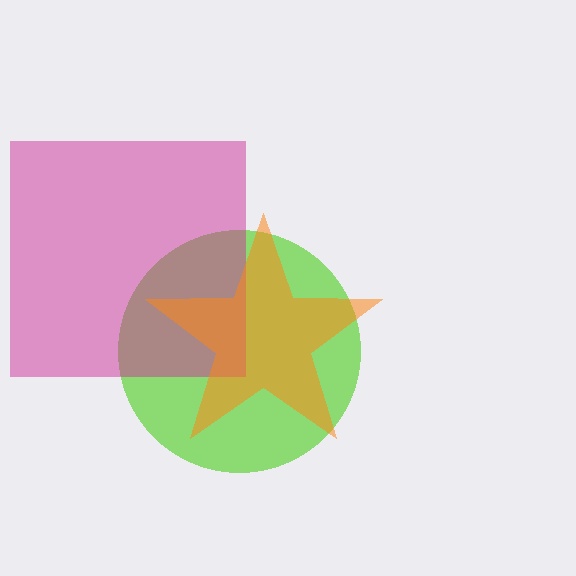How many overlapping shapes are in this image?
There are 3 overlapping shapes in the image.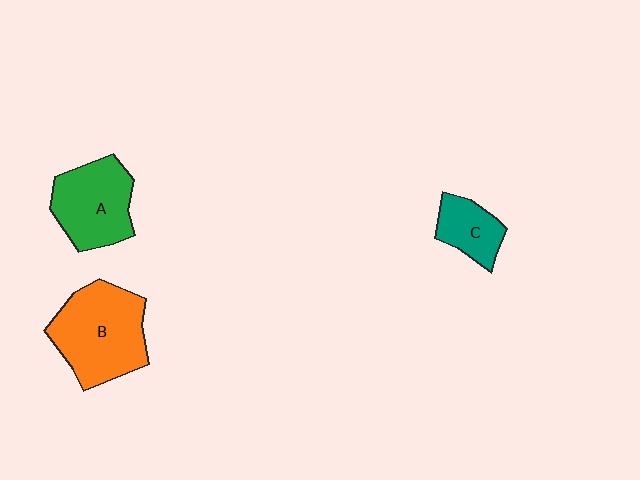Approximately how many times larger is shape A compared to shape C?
Approximately 1.8 times.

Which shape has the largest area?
Shape B (orange).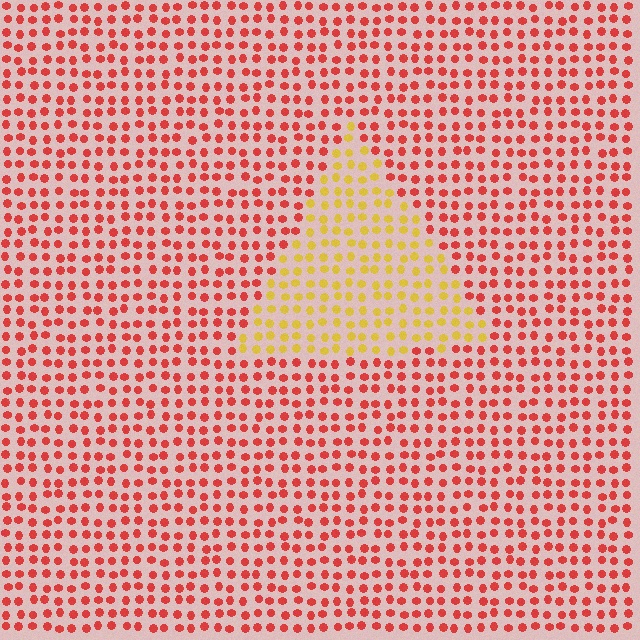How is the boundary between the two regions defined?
The boundary is defined purely by a slight shift in hue (about 50 degrees). Spacing, size, and orientation are identical on both sides.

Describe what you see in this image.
The image is filled with small red elements in a uniform arrangement. A triangle-shaped region is visible where the elements are tinted to a slightly different hue, forming a subtle color boundary.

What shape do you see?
I see a triangle.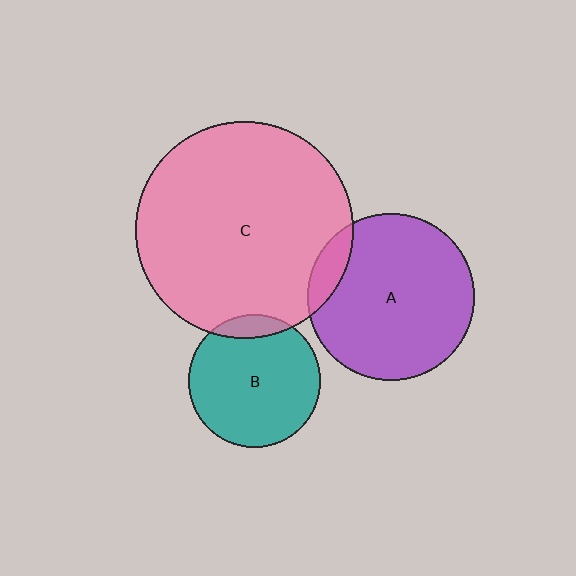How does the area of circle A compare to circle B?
Approximately 1.6 times.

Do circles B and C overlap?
Yes.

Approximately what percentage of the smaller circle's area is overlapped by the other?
Approximately 10%.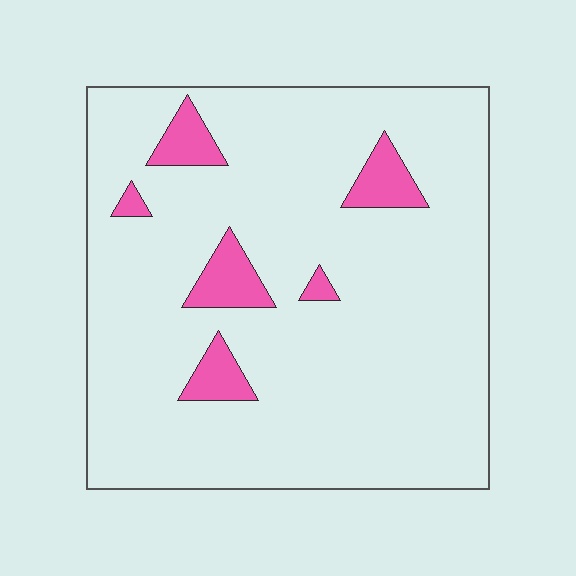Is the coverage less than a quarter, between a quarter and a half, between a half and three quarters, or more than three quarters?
Less than a quarter.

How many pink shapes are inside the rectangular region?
6.